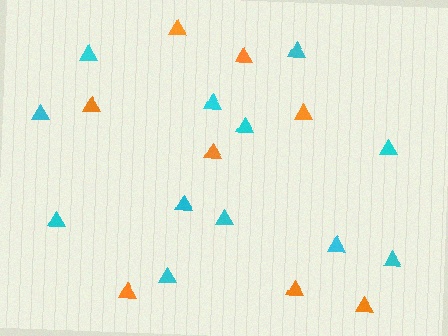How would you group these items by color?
There are 2 groups: one group of cyan triangles (12) and one group of orange triangles (8).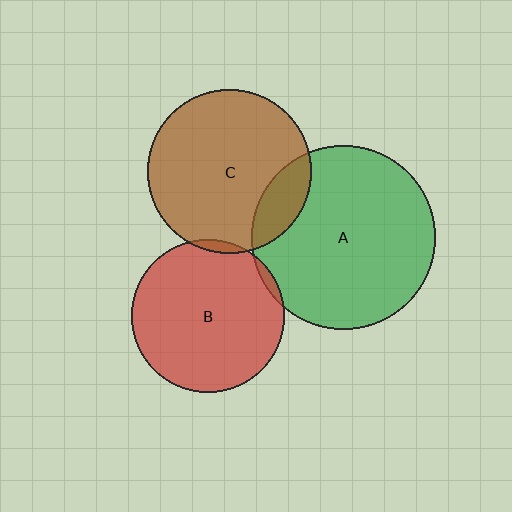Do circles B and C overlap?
Yes.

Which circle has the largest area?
Circle A (green).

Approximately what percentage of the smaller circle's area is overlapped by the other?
Approximately 5%.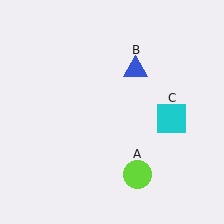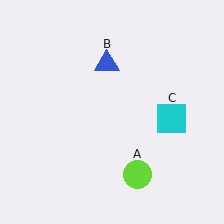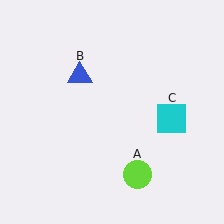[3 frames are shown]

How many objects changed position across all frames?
1 object changed position: blue triangle (object B).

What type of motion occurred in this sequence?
The blue triangle (object B) rotated counterclockwise around the center of the scene.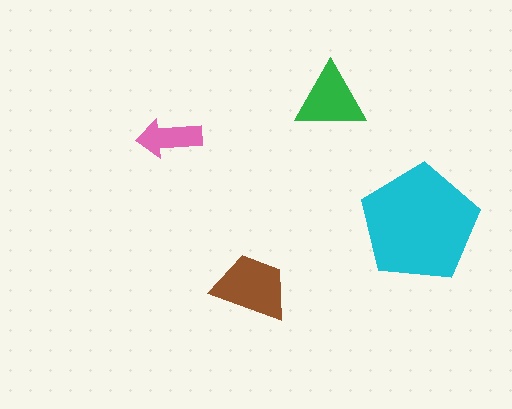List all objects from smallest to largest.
The pink arrow, the green triangle, the brown trapezoid, the cyan pentagon.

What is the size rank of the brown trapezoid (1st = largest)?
2nd.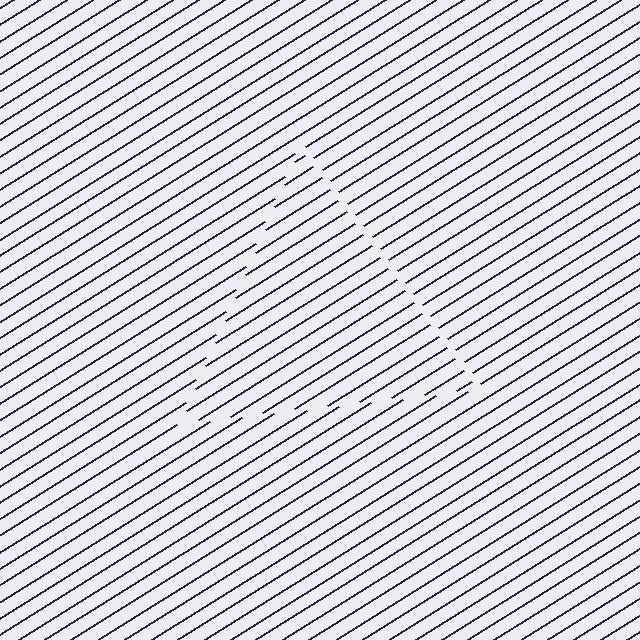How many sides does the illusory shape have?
3 sides — the line-ends trace a triangle.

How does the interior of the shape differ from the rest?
The interior of the shape contains the same grating, shifted by half a period — the contour is defined by the phase discontinuity where line-ends from the inner and outer gratings abut.